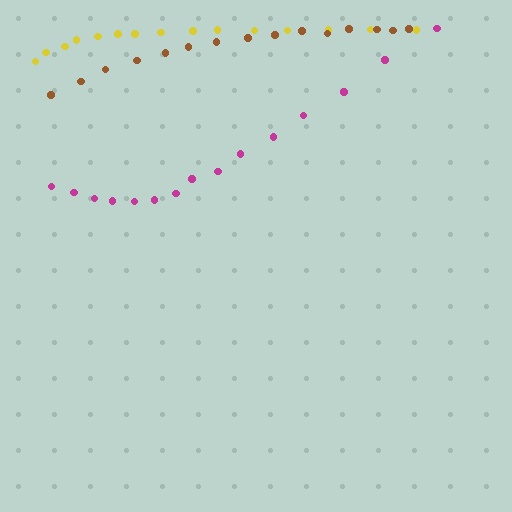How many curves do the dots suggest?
There are 3 distinct paths.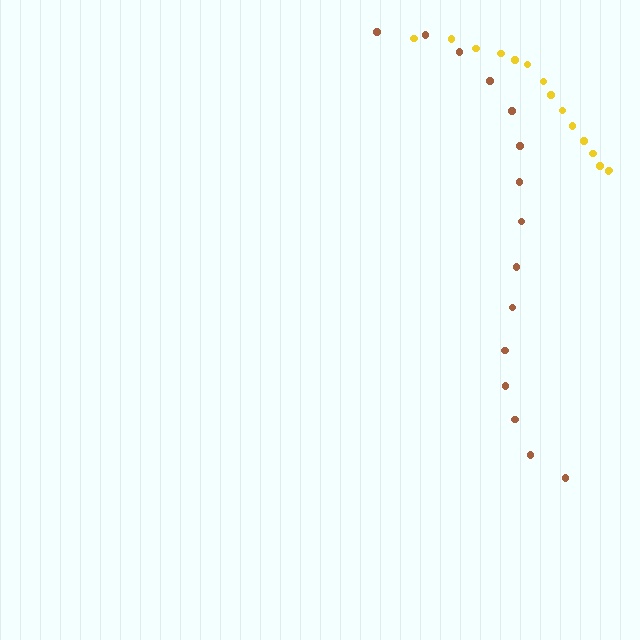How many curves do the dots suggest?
There are 2 distinct paths.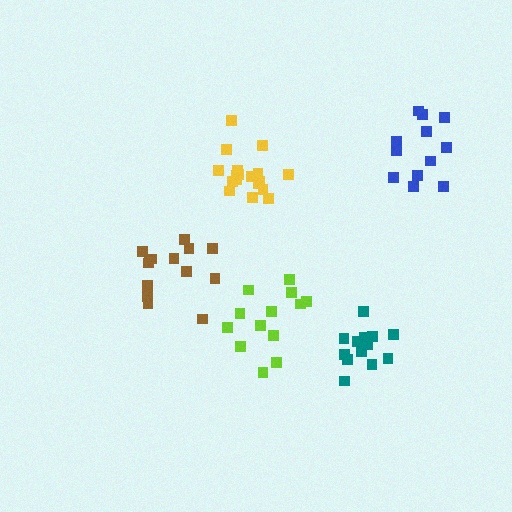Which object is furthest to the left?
The brown cluster is leftmost.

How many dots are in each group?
Group 1: 13 dots, Group 2: 18 dots, Group 3: 14 dots, Group 4: 13 dots, Group 5: 12 dots (70 total).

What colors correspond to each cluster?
The clusters are colored: teal, yellow, brown, lime, blue.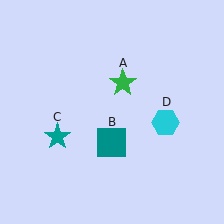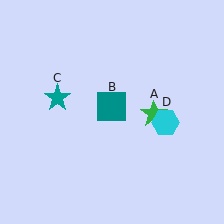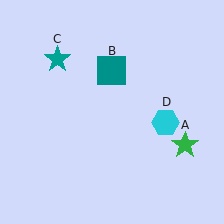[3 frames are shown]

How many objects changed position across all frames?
3 objects changed position: green star (object A), teal square (object B), teal star (object C).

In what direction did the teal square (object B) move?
The teal square (object B) moved up.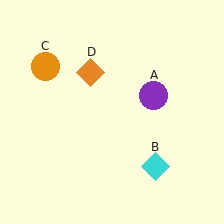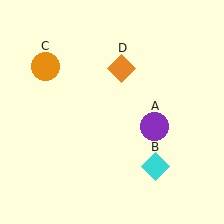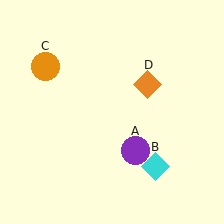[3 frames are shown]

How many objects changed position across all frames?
2 objects changed position: purple circle (object A), orange diamond (object D).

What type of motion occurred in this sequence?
The purple circle (object A), orange diamond (object D) rotated clockwise around the center of the scene.